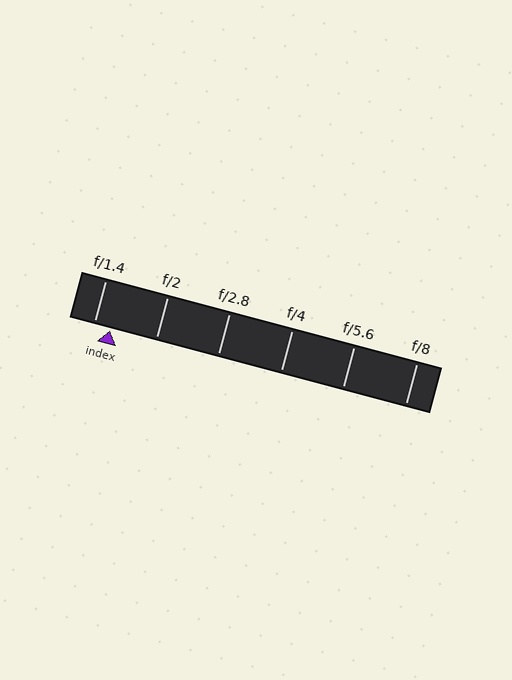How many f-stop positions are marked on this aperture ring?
There are 6 f-stop positions marked.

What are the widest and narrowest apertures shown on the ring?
The widest aperture shown is f/1.4 and the narrowest is f/8.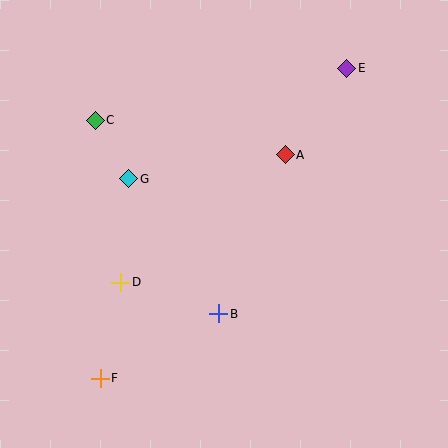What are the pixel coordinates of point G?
Point G is at (129, 179).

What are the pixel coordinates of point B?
Point B is at (219, 314).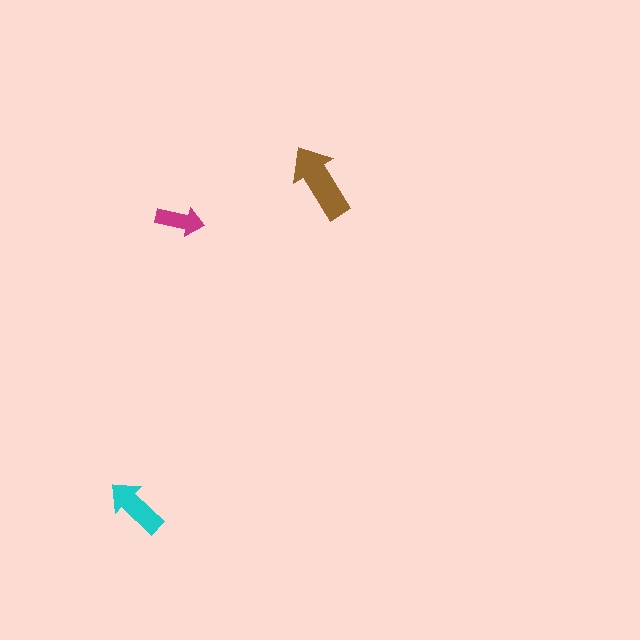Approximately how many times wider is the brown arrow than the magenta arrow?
About 1.5 times wider.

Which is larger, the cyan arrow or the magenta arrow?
The cyan one.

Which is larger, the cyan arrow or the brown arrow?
The brown one.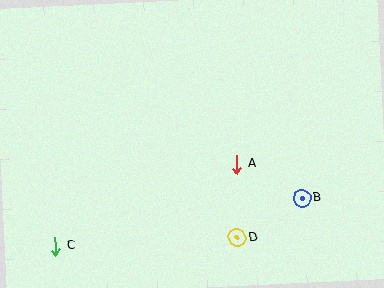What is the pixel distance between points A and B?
The distance between A and B is 73 pixels.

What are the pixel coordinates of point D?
Point D is at (237, 238).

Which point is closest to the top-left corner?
Point C is closest to the top-left corner.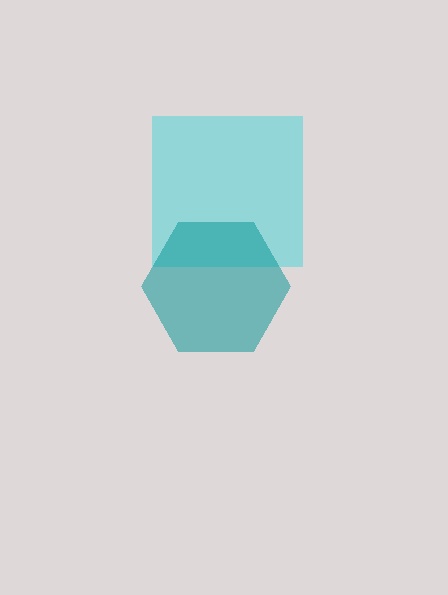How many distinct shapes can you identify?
There are 2 distinct shapes: a cyan square, a teal hexagon.